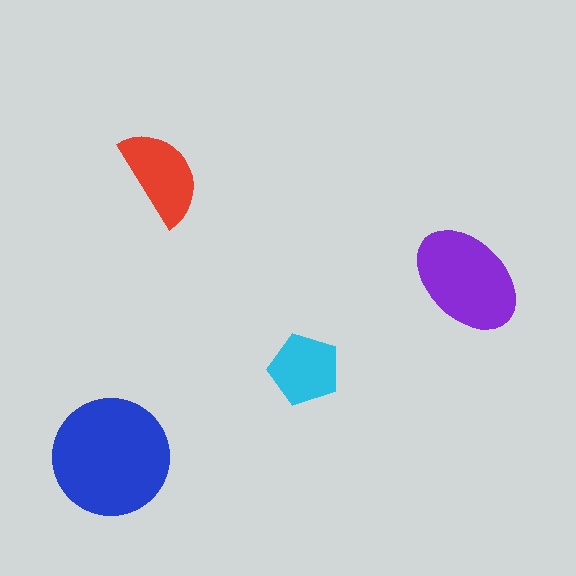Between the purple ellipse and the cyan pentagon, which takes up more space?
The purple ellipse.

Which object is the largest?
The blue circle.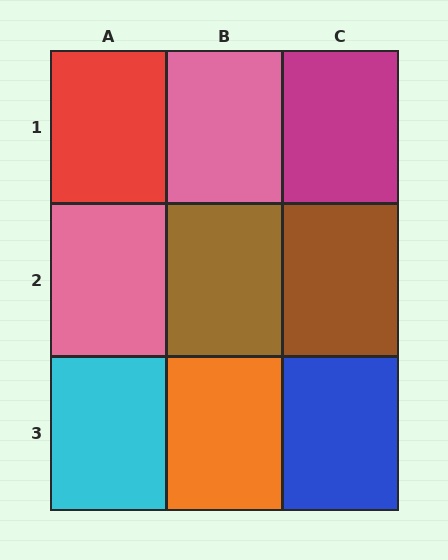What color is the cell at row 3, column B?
Orange.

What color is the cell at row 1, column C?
Magenta.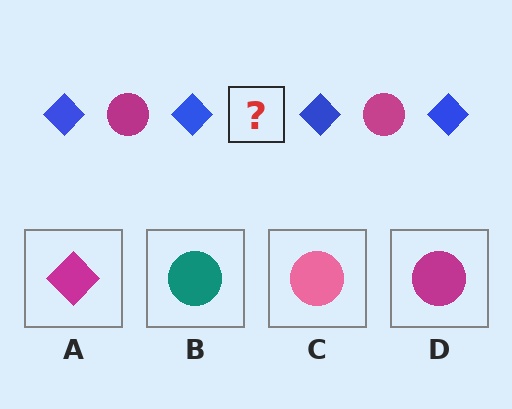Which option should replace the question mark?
Option D.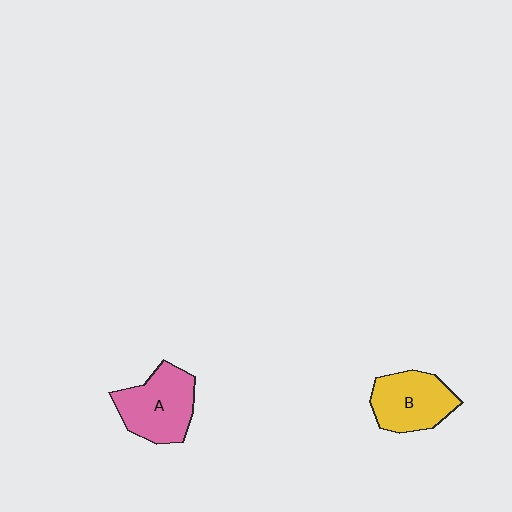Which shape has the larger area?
Shape A (pink).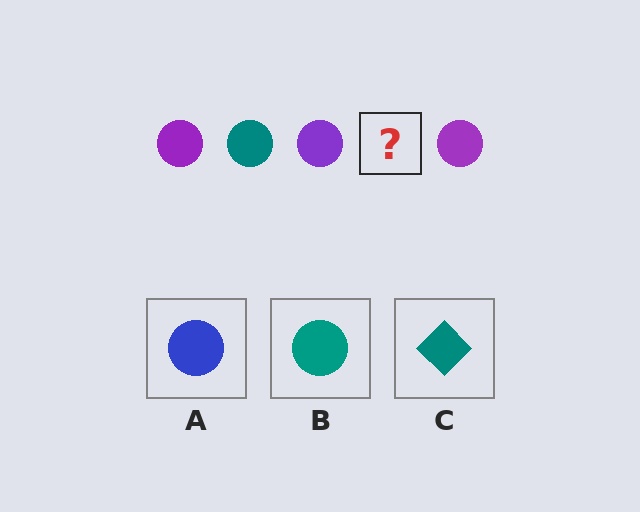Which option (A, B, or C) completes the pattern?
B.